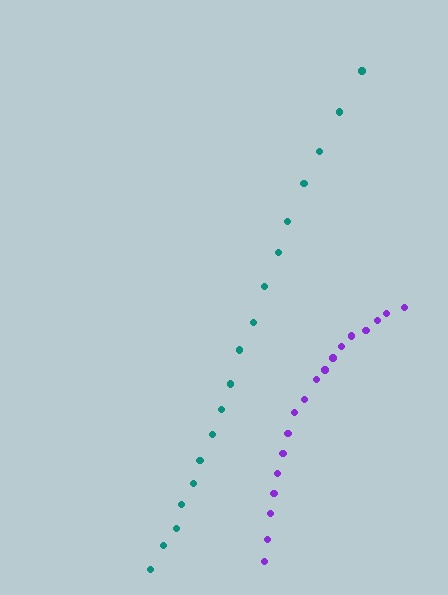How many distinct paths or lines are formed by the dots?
There are 2 distinct paths.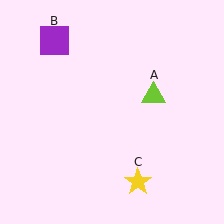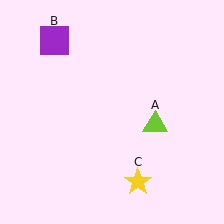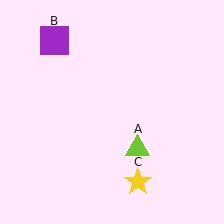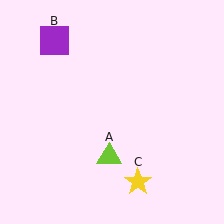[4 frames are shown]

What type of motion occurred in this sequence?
The lime triangle (object A) rotated clockwise around the center of the scene.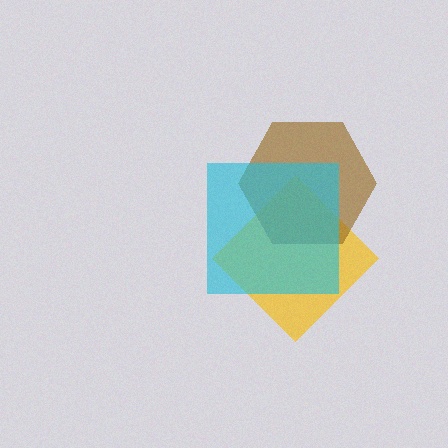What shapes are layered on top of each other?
The layered shapes are: a yellow diamond, a brown hexagon, a cyan square.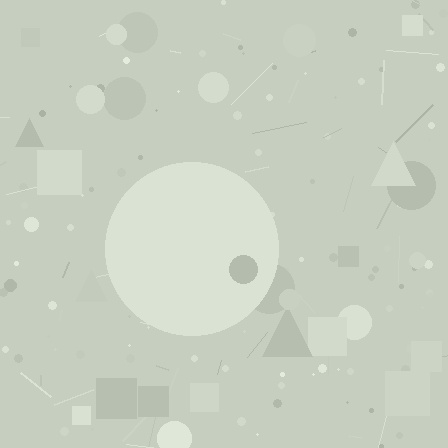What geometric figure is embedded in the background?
A circle is embedded in the background.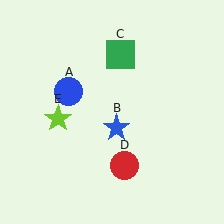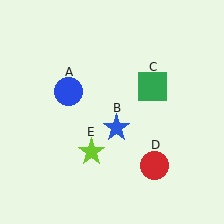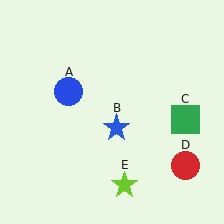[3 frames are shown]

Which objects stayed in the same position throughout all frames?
Blue circle (object A) and blue star (object B) remained stationary.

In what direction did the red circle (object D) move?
The red circle (object D) moved right.